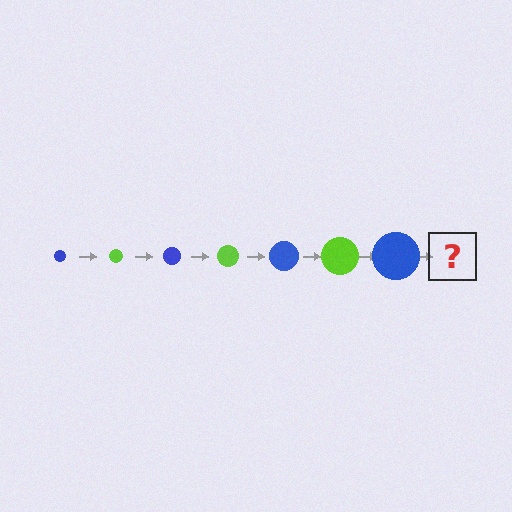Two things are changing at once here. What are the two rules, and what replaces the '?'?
The two rules are that the circle grows larger each step and the color cycles through blue and lime. The '?' should be a lime circle, larger than the previous one.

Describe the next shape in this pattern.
It should be a lime circle, larger than the previous one.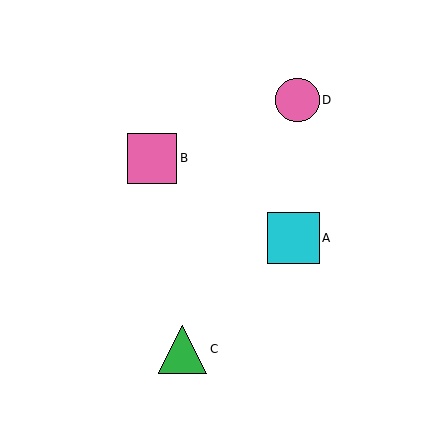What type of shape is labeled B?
Shape B is a pink square.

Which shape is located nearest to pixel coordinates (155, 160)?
The pink square (labeled B) at (152, 158) is nearest to that location.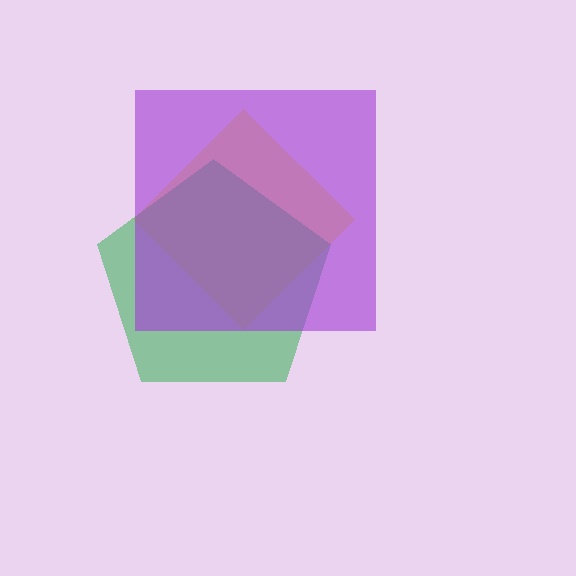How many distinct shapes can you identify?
There are 3 distinct shapes: a yellow diamond, a green pentagon, a purple square.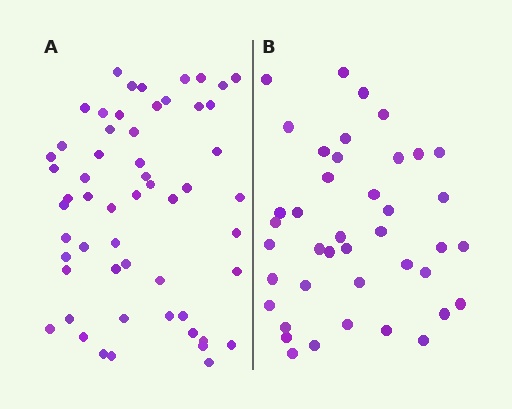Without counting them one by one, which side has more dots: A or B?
Region A (the left region) has more dots.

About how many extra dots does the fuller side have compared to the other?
Region A has approximately 15 more dots than region B.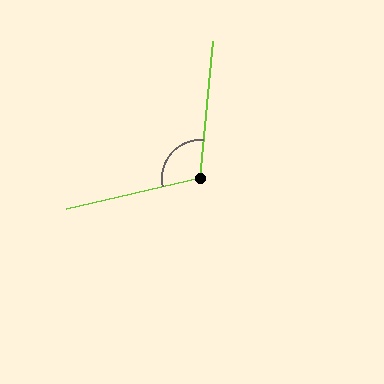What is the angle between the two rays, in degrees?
Approximately 109 degrees.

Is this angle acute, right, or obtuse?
It is obtuse.